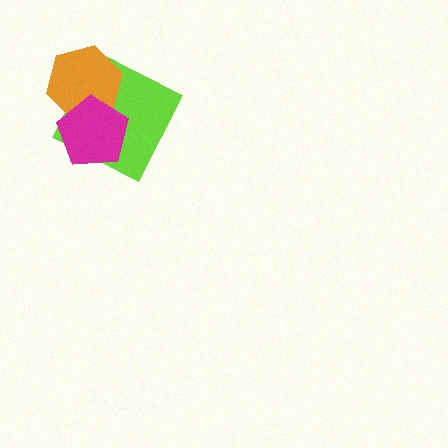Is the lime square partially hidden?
Yes, it is partially covered by another shape.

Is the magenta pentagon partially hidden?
No, no other shape covers it.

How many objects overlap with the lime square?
2 objects overlap with the lime square.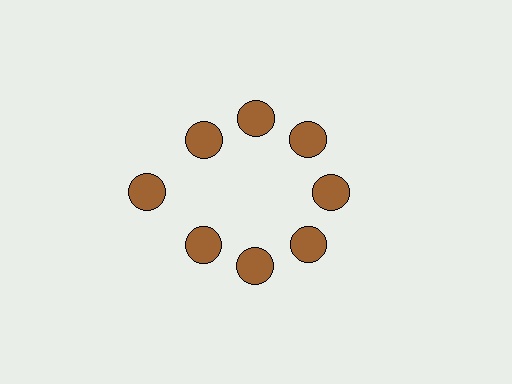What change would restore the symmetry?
The symmetry would be restored by moving it inward, back onto the ring so that all 8 circles sit at equal angles and equal distance from the center.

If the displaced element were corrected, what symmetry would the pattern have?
It would have 8-fold rotational symmetry — the pattern would map onto itself every 45 degrees.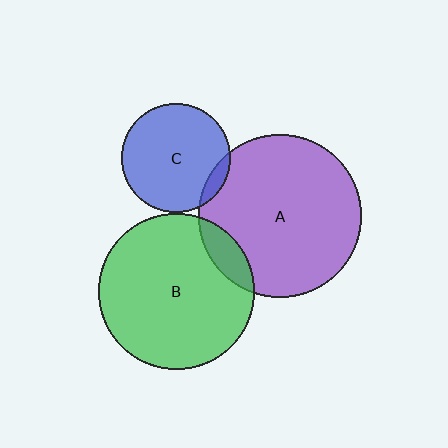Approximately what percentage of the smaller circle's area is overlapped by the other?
Approximately 10%.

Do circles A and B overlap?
Yes.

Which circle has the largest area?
Circle A (purple).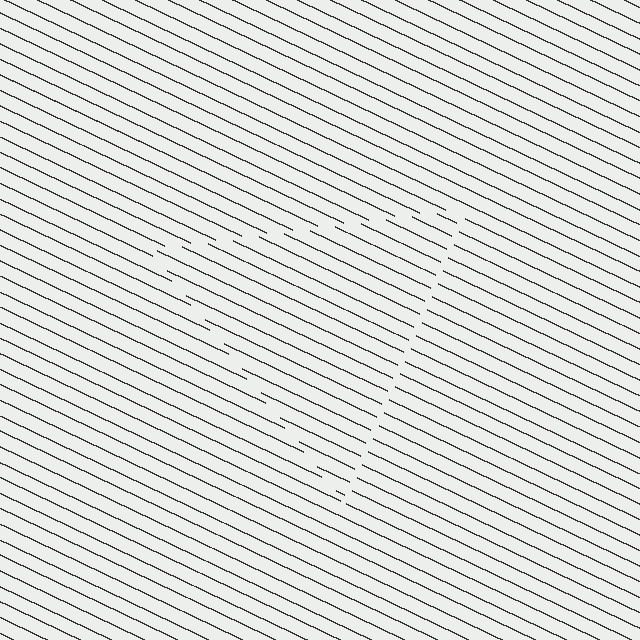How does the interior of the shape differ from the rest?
The interior of the shape contains the same grating, shifted by half a period — the contour is defined by the phase discontinuity where line-ends from the inner and outer gratings abut.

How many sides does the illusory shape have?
3 sides — the line-ends trace a triangle.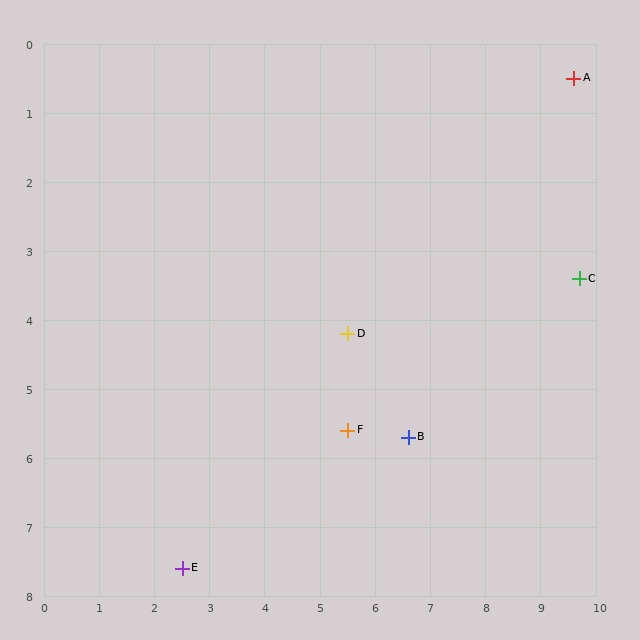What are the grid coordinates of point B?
Point B is at approximately (6.6, 5.7).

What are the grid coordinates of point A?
Point A is at approximately (9.6, 0.5).